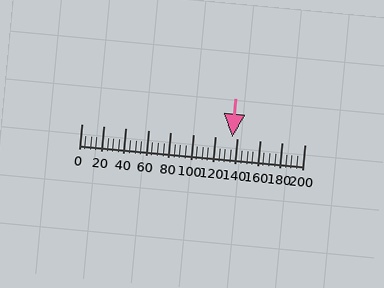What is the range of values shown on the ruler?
The ruler shows values from 0 to 200.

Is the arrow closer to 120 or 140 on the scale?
The arrow is closer to 140.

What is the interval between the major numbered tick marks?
The major tick marks are spaced 20 units apart.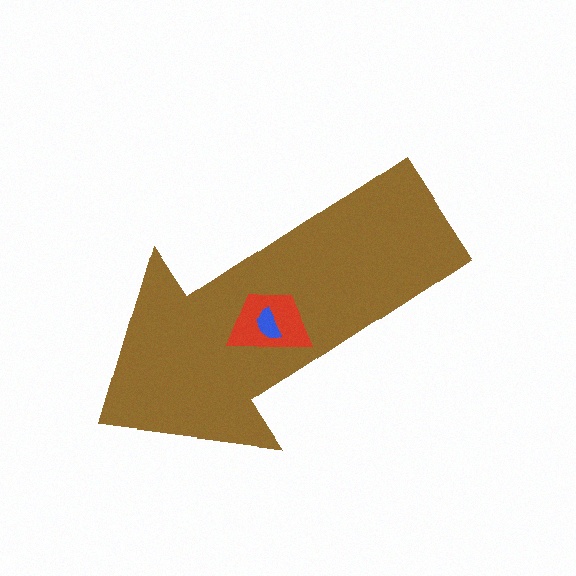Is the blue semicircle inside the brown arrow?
Yes.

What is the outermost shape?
The brown arrow.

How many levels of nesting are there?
3.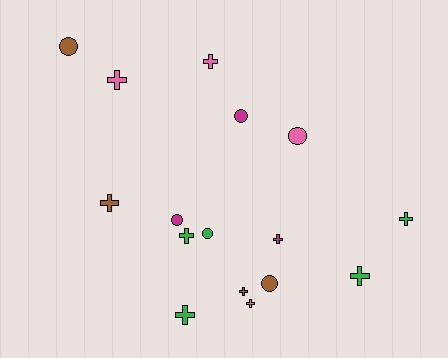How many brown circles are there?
There are 2 brown circles.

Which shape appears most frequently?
Cross, with 10 objects.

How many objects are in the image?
There are 16 objects.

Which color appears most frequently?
Green, with 5 objects.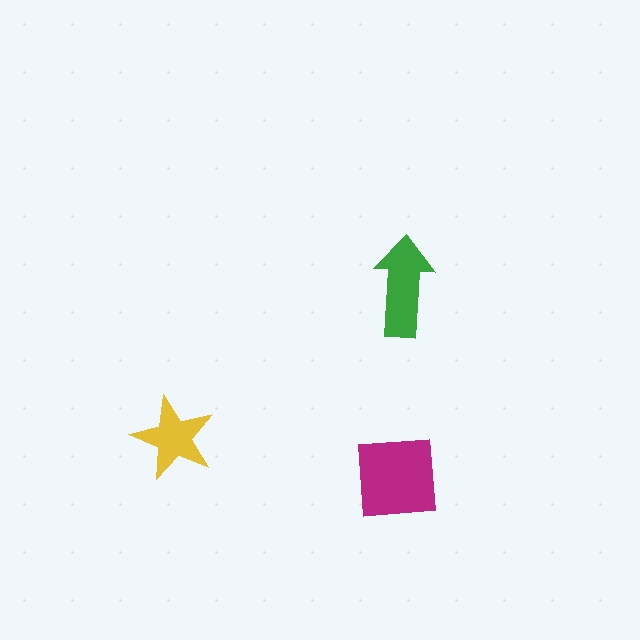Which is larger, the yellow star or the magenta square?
The magenta square.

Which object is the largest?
The magenta square.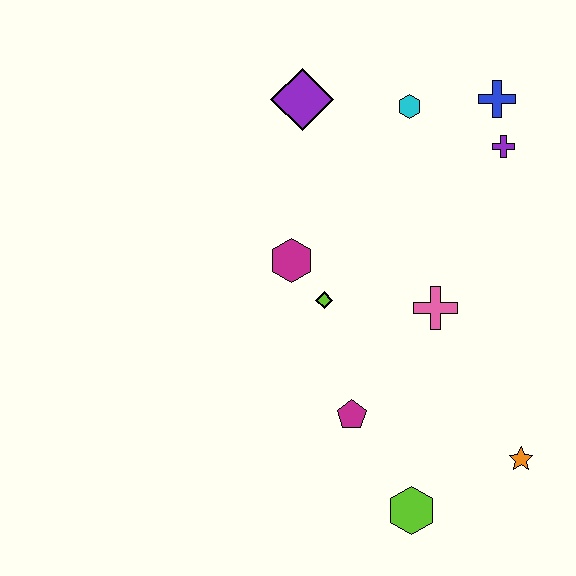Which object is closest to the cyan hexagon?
The blue cross is closest to the cyan hexagon.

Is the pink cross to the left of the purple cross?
Yes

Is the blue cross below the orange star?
No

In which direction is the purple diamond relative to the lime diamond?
The purple diamond is above the lime diamond.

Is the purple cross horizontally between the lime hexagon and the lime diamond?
No